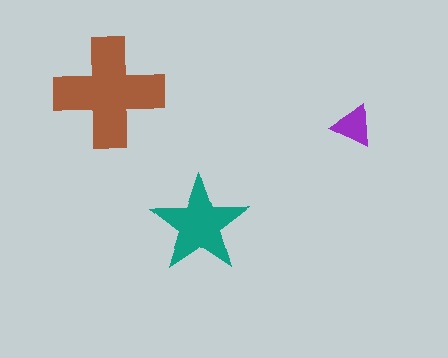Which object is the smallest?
The purple triangle.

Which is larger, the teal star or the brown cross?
The brown cross.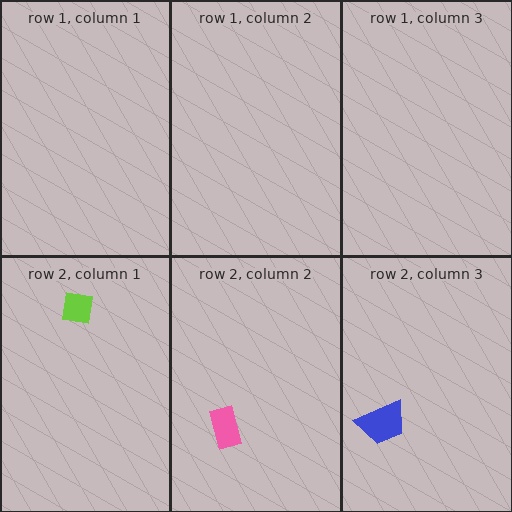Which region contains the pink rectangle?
The row 2, column 2 region.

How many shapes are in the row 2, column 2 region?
1.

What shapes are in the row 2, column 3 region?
The blue trapezoid.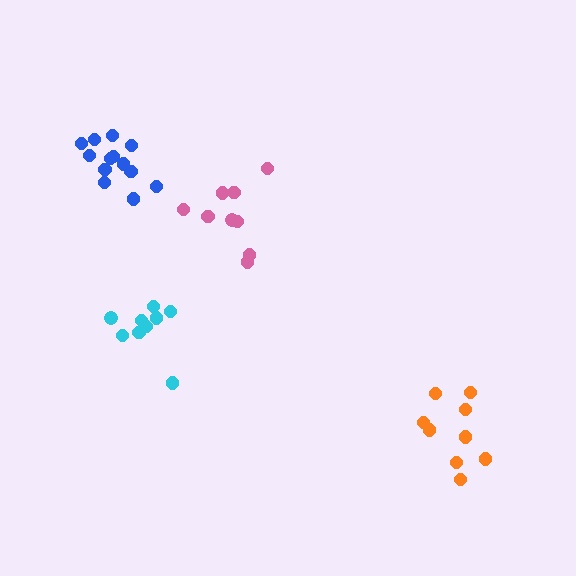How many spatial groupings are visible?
There are 4 spatial groupings.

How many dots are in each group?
Group 1: 9 dots, Group 2: 9 dots, Group 3: 9 dots, Group 4: 13 dots (40 total).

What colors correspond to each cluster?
The clusters are colored: orange, cyan, pink, blue.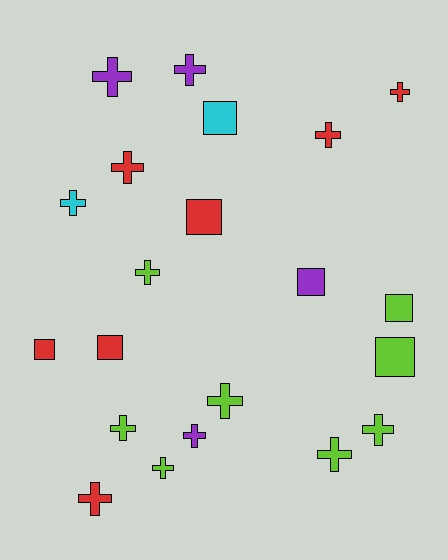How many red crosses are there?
There are 4 red crosses.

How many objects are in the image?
There are 21 objects.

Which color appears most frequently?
Lime, with 8 objects.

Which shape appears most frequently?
Cross, with 14 objects.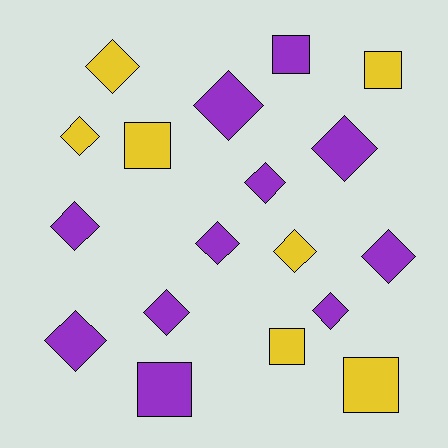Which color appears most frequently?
Purple, with 11 objects.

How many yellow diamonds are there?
There are 3 yellow diamonds.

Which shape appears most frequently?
Diamond, with 12 objects.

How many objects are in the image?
There are 18 objects.